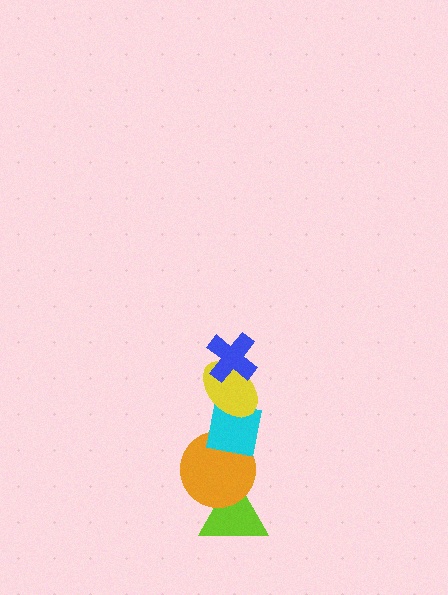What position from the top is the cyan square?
The cyan square is 3rd from the top.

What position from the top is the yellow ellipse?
The yellow ellipse is 2nd from the top.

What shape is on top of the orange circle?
The cyan square is on top of the orange circle.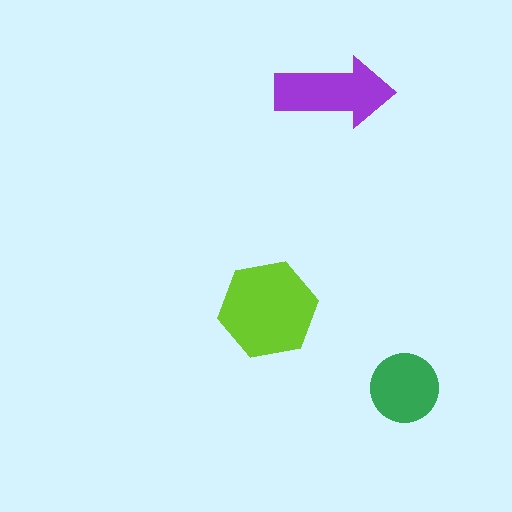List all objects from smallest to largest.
The green circle, the purple arrow, the lime hexagon.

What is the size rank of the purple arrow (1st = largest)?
2nd.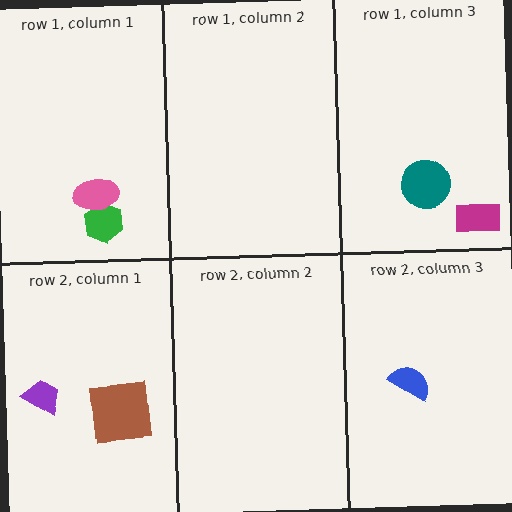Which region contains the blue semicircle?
The row 2, column 3 region.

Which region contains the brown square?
The row 2, column 1 region.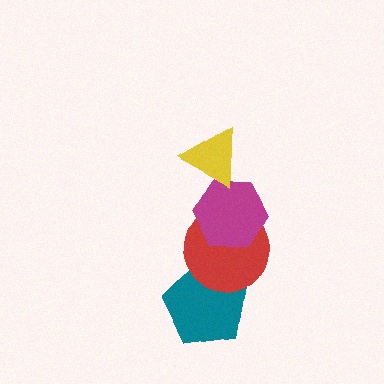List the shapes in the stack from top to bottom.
From top to bottom: the yellow triangle, the magenta hexagon, the red circle, the teal pentagon.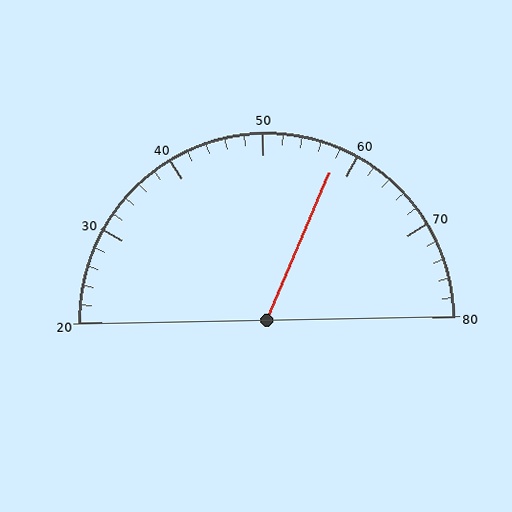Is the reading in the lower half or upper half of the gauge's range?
The reading is in the upper half of the range (20 to 80).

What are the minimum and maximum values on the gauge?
The gauge ranges from 20 to 80.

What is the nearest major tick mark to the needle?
The nearest major tick mark is 60.